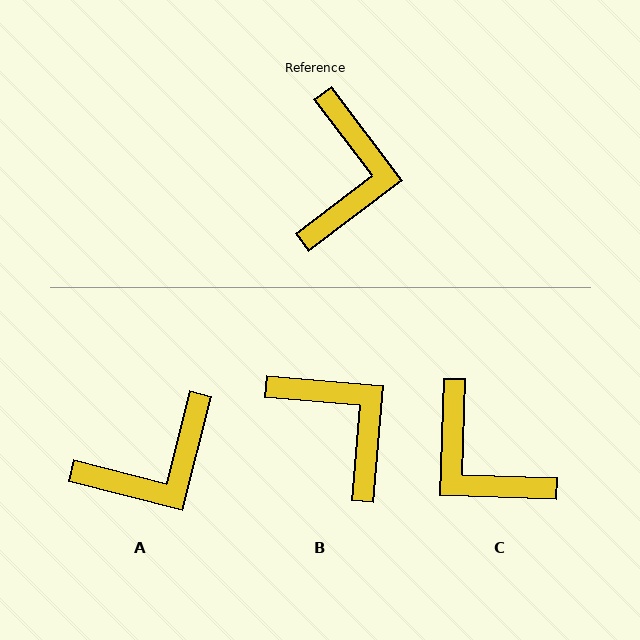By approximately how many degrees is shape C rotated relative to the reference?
Approximately 129 degrees clockwise.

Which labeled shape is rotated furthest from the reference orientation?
C, about 129 degrees away.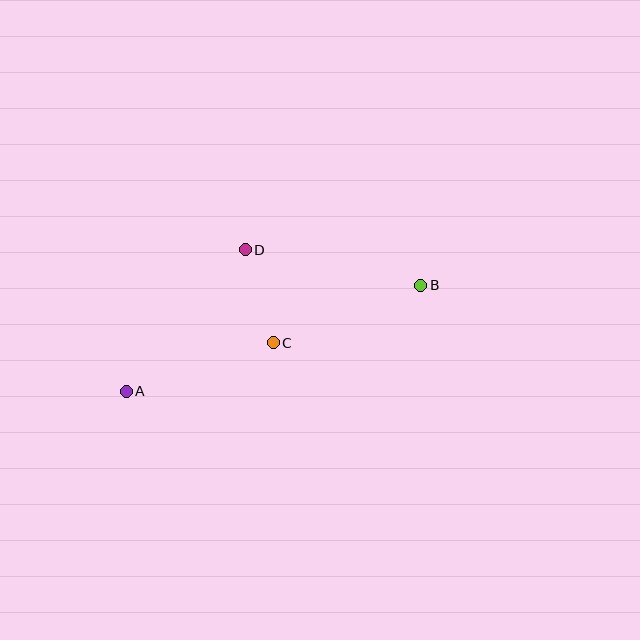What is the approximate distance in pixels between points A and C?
The distance between A and C is approximately 155 pixels.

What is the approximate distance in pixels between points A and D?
The distance between A and D is approximately 185 pixels.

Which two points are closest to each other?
Points C and D are closest to each other.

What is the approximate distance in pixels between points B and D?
The distance between B and D is approximately 179 pixels.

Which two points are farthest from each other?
Points A and B are farthest from each other.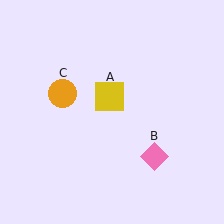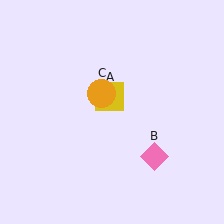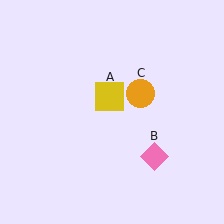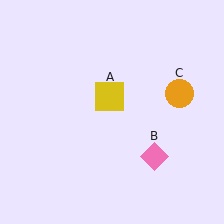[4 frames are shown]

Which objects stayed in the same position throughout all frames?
Yellow square (object A) and pink diamond (object B) remained stationary.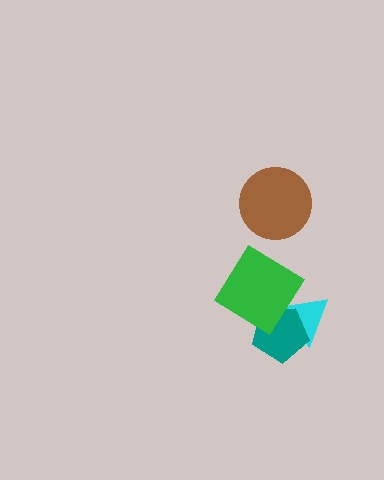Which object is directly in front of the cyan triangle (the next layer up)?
The teal pentagon is directly in front of the cyan triangle.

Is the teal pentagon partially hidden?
Yes, it is partially covered by another shape.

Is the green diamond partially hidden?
No, no other shape covers it.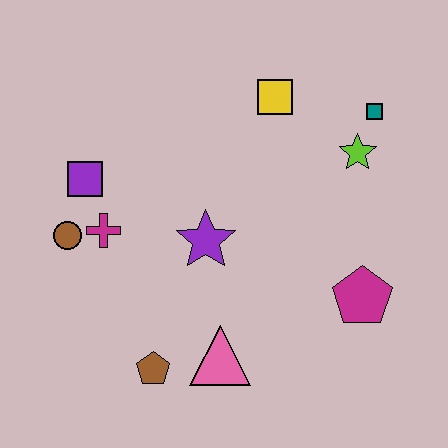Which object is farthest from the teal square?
The brown pentagon is farthest from the teal square.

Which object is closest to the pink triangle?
The brown pentagon is closest to the pink triangle.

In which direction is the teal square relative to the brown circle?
The teal square is to the right of the brown circle.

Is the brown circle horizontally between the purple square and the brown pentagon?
No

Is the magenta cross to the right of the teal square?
No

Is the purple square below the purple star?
No